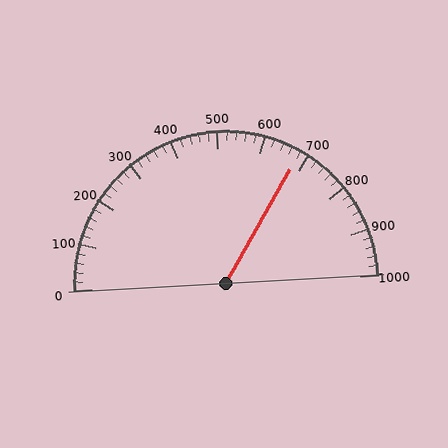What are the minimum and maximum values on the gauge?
The gauge ranges from 0 to 1000.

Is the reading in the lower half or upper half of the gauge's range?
The reading is in the upper half of the range (0 to 1000).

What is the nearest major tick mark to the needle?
The nearest major tick mark is 700.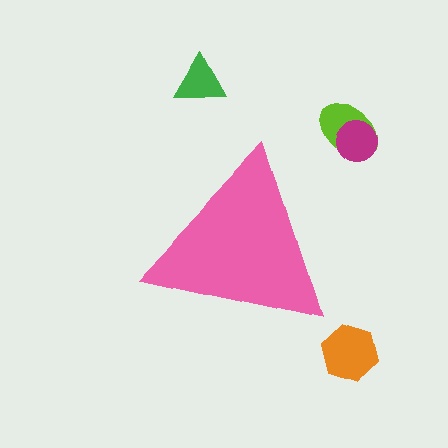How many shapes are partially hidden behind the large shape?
0 shapes are partially hidden.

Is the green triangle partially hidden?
No, the green triangle is fully visible.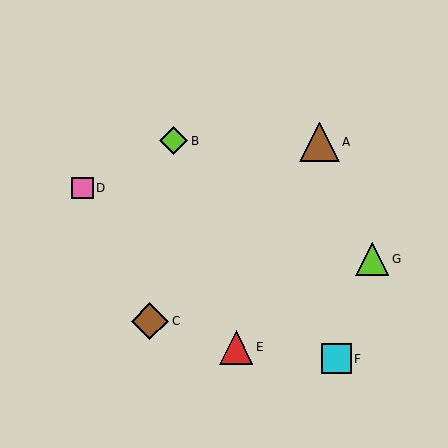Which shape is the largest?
The brown triangle (labeled A) is the largest.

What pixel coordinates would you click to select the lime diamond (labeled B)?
Click at (174, 141) to select the lime diamond B.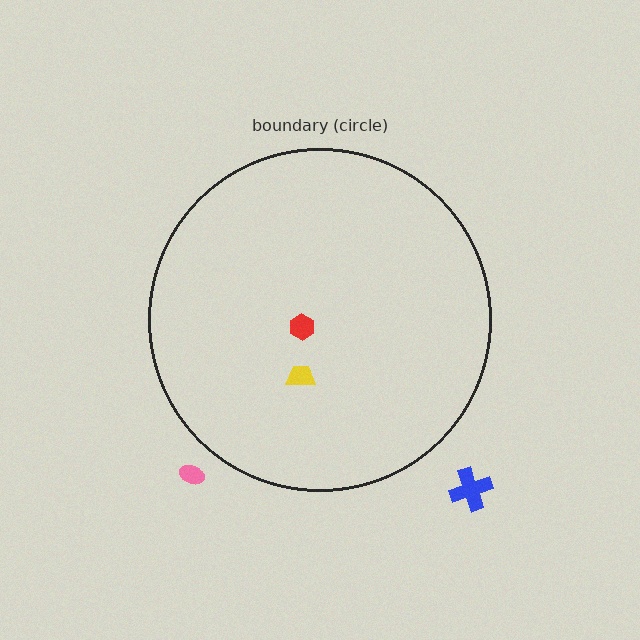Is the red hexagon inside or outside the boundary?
Inside.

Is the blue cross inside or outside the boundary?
Outside.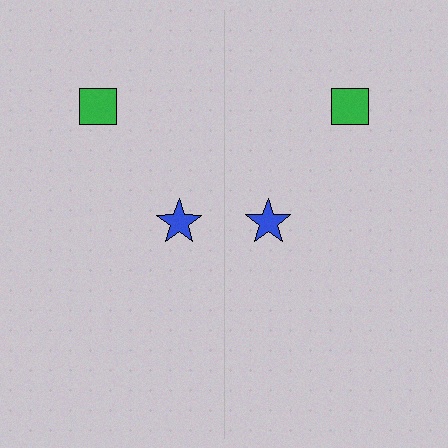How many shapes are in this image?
There are 4 shapes in this image.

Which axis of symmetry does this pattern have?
The pattern has a vertical axis of symmetry running through the center of the image.